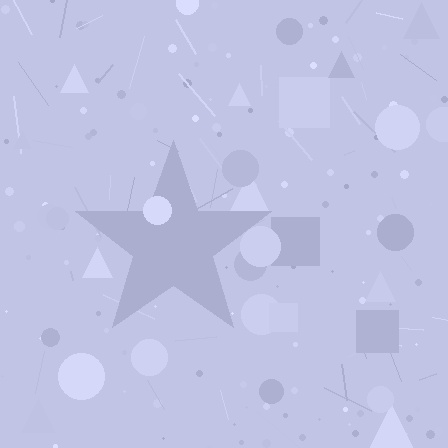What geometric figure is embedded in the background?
A star is embedded in the background.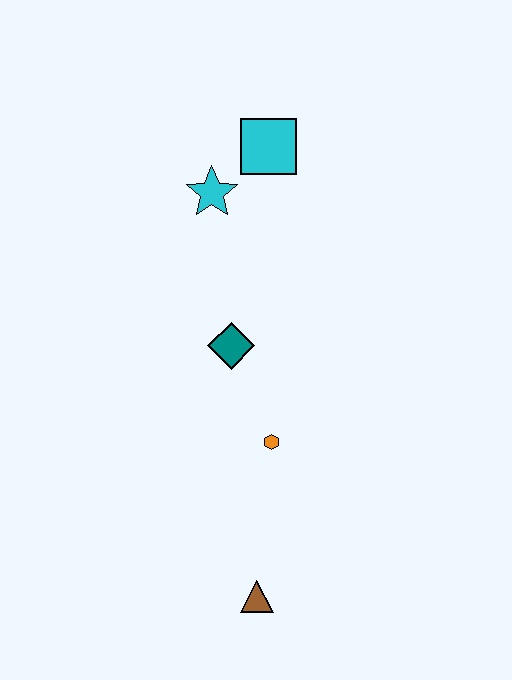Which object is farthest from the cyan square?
The brown triangle is farthest from the cyan square.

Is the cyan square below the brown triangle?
No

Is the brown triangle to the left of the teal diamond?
No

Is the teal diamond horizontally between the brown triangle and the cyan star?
Yes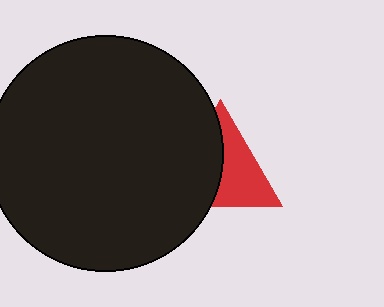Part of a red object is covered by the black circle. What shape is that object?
It is a triangle.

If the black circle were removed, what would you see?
You would see the complete red triangle.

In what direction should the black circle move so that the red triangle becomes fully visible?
The black circle should move left. That is the shortest direction to clear the overlap and leave the red triangle fully visible.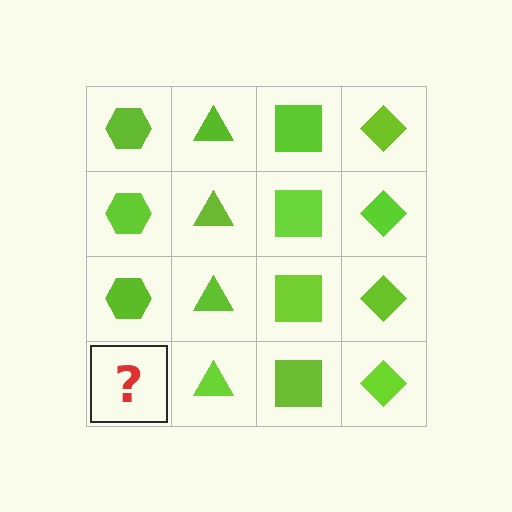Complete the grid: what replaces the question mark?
The question mark should be replaced with a lime hexagon.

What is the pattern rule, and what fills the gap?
The rule is that each column has a consistent shape. The gap should be filled with a lime hexagon.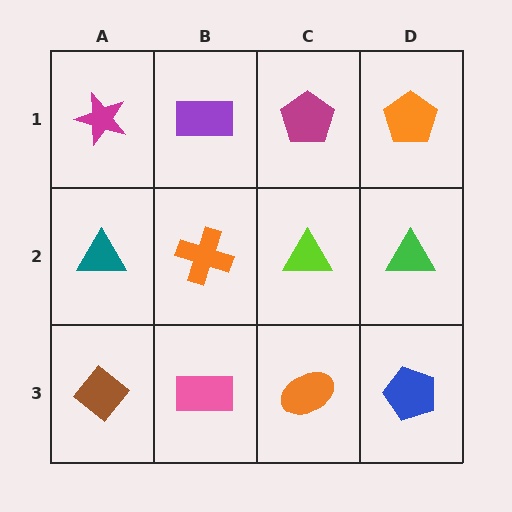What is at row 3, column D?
A blue pentagon.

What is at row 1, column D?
An orange pentagon.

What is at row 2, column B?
An orange cross.